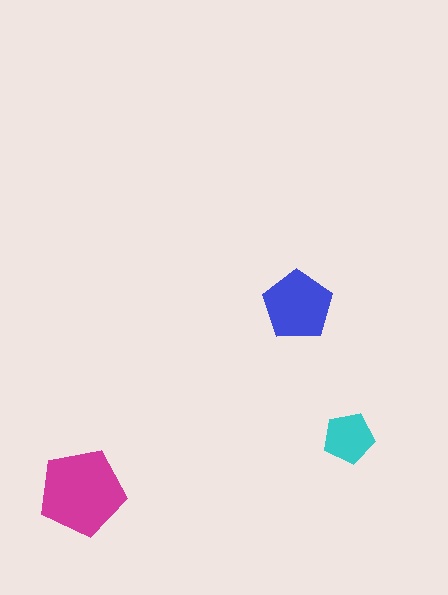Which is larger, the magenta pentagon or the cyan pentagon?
The magenta one.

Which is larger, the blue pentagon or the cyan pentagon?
The blue one.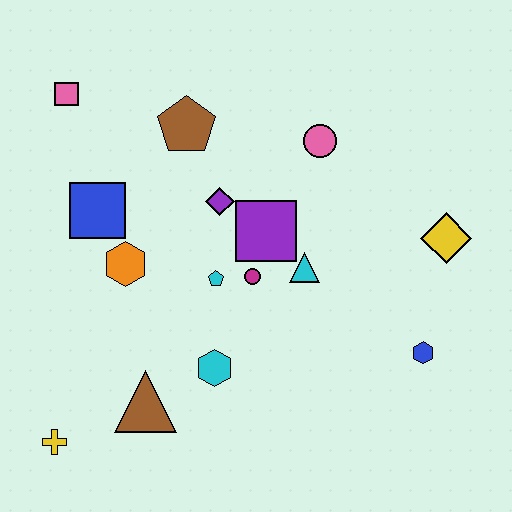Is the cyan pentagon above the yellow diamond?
No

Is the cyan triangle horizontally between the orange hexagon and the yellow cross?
No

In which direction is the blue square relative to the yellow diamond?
The blue square is to the left of the yellow diamond.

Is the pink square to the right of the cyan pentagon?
No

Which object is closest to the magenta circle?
The cyan pentagon is closest to the magenta circle.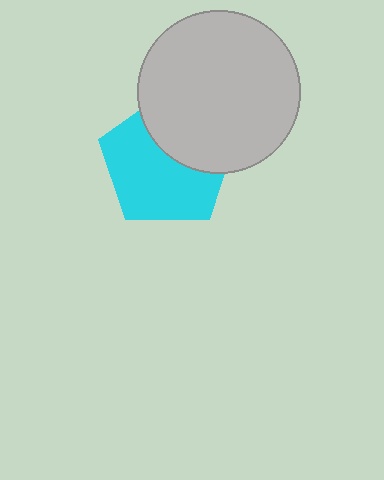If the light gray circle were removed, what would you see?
You would see the complete cyan pentagon.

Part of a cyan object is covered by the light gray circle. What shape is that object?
It is a pentagon.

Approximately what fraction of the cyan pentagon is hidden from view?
Roughly 38% of the cyan pentagon is hidden behind the light gray circle.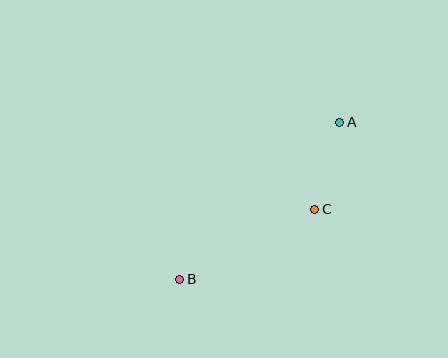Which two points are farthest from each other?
Points A and B are farthest from each other.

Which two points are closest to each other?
Points A and C are closest to each other.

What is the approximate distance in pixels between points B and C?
The distance between B and C is approximately 152 pixels.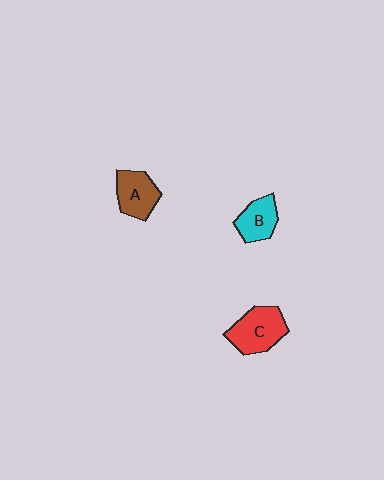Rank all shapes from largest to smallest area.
From largest to smallest: C (red), A (brown), B (cyan).